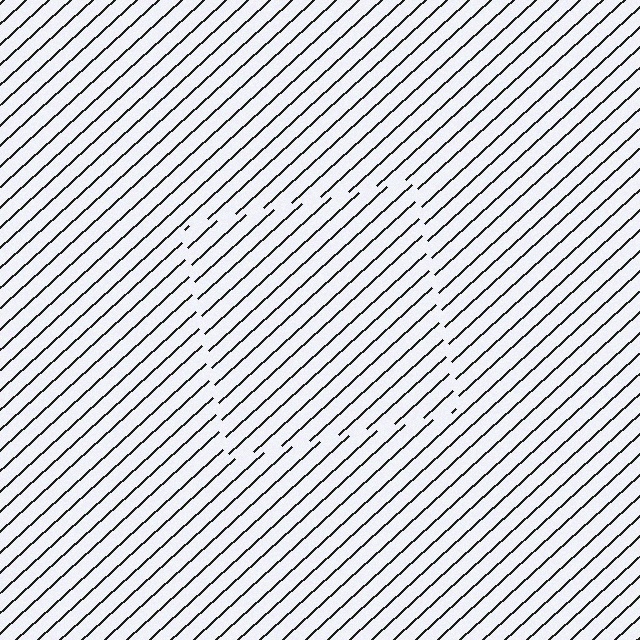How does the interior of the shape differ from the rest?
The interior of the shape contains the same grating, shifted by half a period — the contour is defined by the phase discontinuity where line-ends from the inner and outer gratings abut.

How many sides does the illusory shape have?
4 sides — the line-ends trace a square.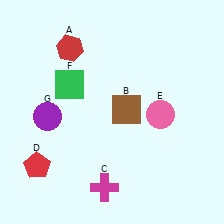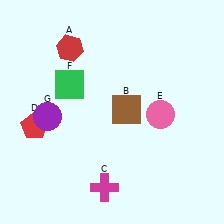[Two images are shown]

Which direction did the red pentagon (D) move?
The red pentagon (D) moved up.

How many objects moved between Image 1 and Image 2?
1 object moved between the two images.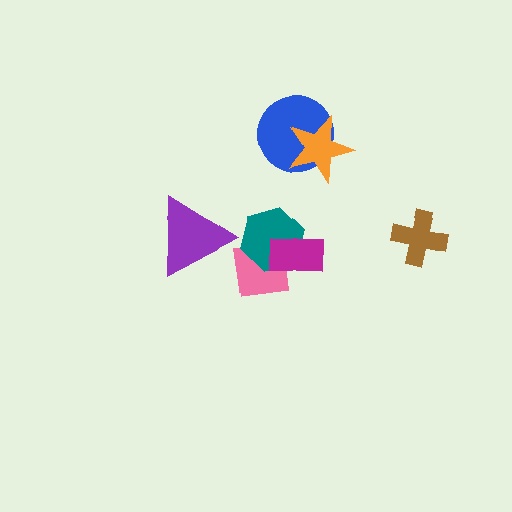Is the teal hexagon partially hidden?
Yes, it is partially covered by another shape.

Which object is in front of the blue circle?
The orange star is in front of the blue circle.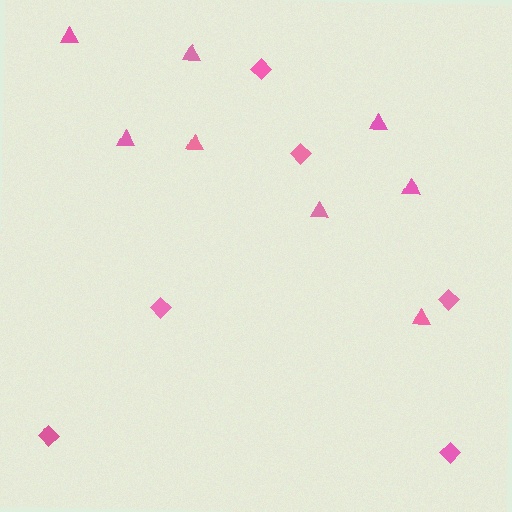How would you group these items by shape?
There are 2 groups: one group of diamonds (6) and one group of triangles (8).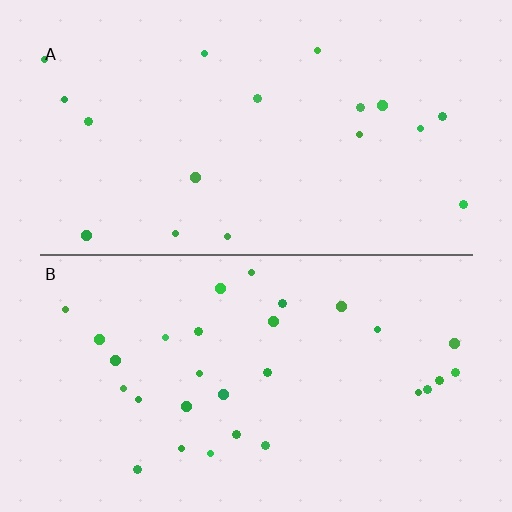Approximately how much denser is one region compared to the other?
Approximately 1.7× — region B over region A.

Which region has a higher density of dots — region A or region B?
B (the bottom).